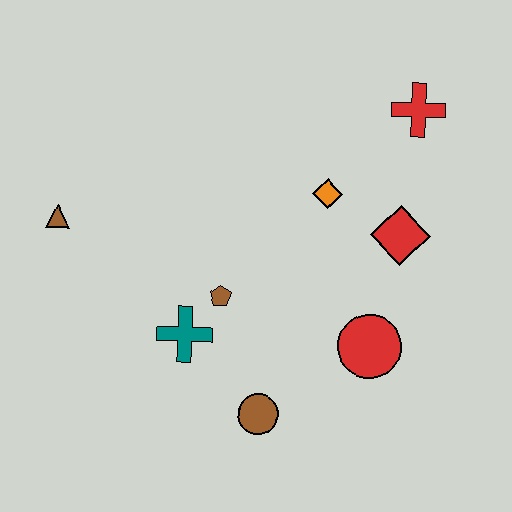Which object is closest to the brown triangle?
The teal cross is closest to the brown triangle.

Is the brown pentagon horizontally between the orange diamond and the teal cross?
Yes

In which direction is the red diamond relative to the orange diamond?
The red diamond is to the right of the orange diamond.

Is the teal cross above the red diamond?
No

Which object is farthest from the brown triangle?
The red cross is farthest from the brown triangle.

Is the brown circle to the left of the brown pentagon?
No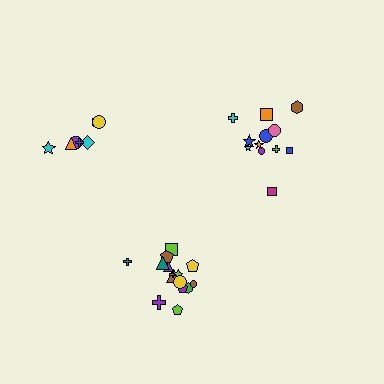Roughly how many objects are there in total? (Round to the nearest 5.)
Roughly 35 objects in total.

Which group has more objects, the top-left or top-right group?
The top-right group.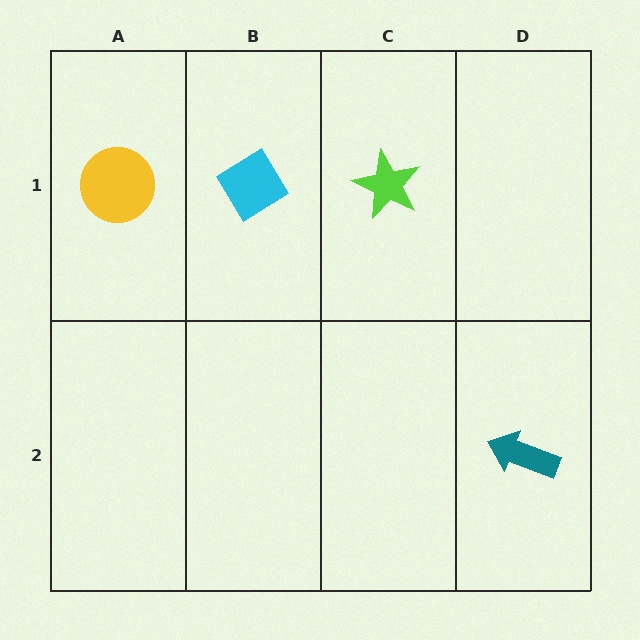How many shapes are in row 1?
3 shapes.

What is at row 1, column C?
A lime star.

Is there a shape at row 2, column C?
No, that cell is empty.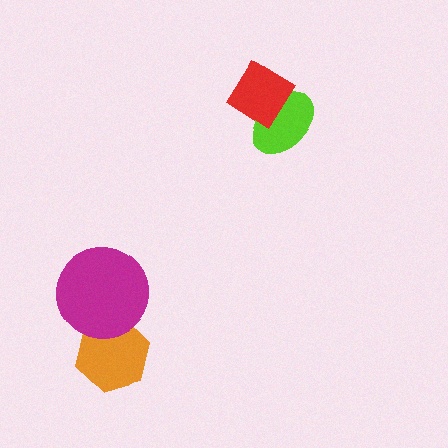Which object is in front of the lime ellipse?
The red diamond is in front of the lime ellipse.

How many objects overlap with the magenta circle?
1 object overlaps with the magenta circle.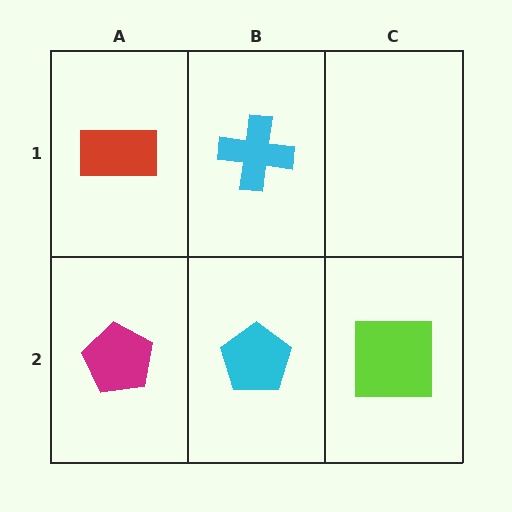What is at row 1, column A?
A red rectangle.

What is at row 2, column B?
A cyan pentagon.